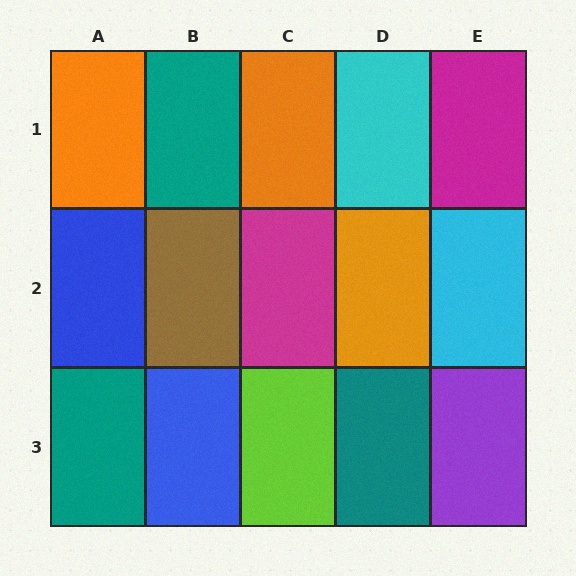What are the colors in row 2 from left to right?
Blue, brown, magenta, orange, cyan.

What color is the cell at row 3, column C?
Lime.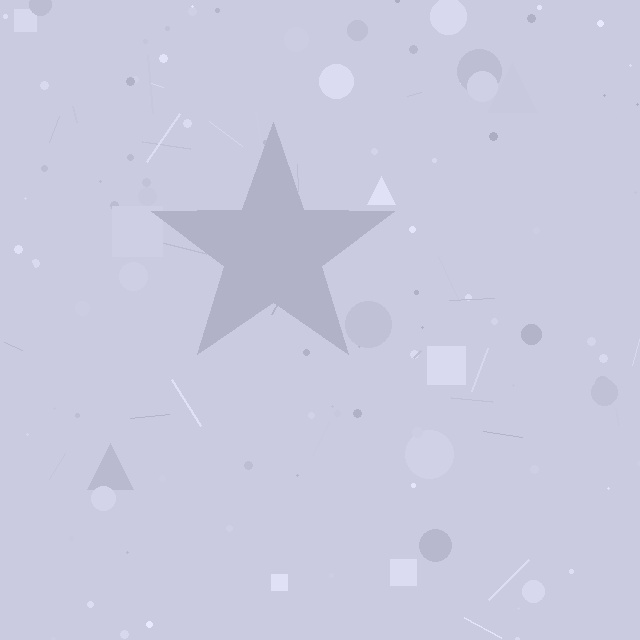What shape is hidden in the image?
A star is hidden in the image.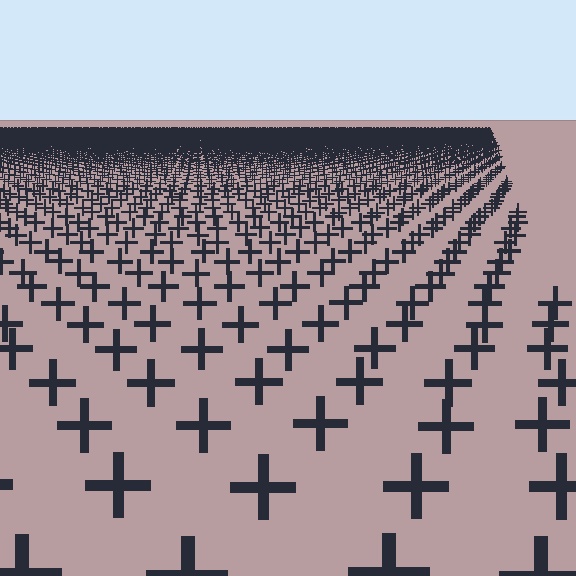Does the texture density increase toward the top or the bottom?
Density increases toward the top.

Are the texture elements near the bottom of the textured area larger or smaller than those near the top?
Larger. Near the bottom, elements are closer to the viewer and appear at a bigger on-screen size.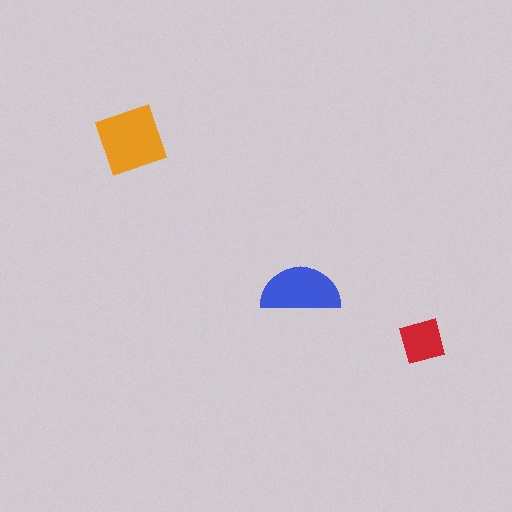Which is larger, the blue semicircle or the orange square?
The orange square.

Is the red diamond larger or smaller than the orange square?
Smaller.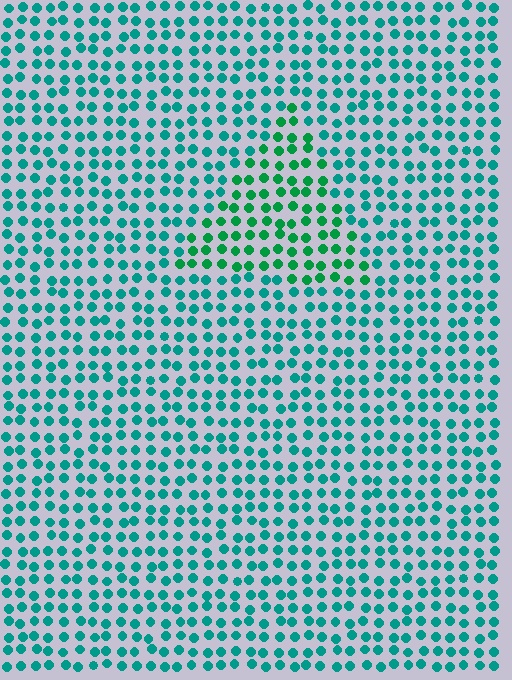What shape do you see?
I see a triangle.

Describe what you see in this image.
The image is filled with small teal elements in a uniform arrangement. A triangle-shaped region is visible where the elements are tinted to a slightly different hue, forming a subtle color boundary.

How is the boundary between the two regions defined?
The boundary is defined purely by a slight shift in hue (about 30 degrees). Spacing, size, and orientation are identical on both sides.